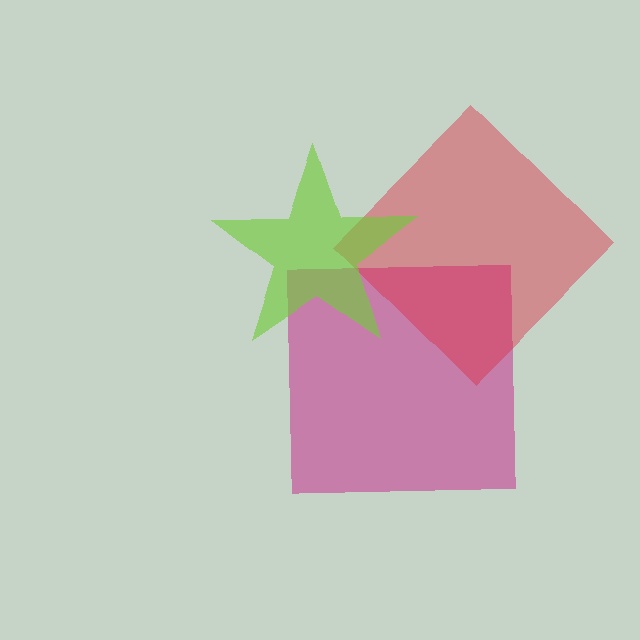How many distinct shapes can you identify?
There are 3 distinct shapes: a magenta square, a red diamond, a lime star.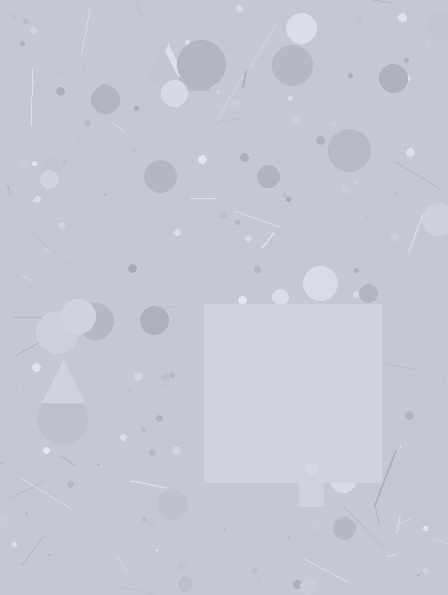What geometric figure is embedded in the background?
A square is embedded in the background.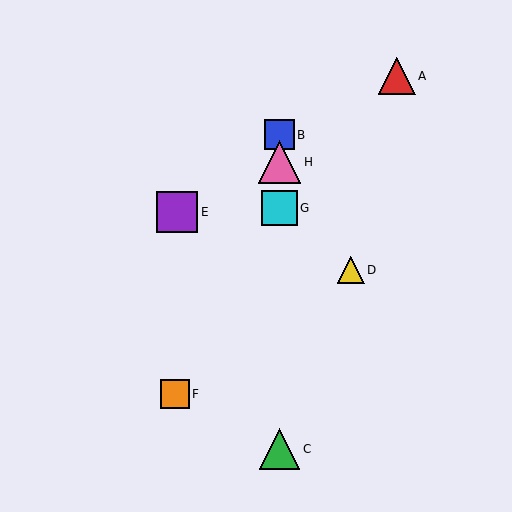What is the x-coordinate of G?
Object G is at x≈280.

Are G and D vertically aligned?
No, G is at x≈280 and D is at x≈351.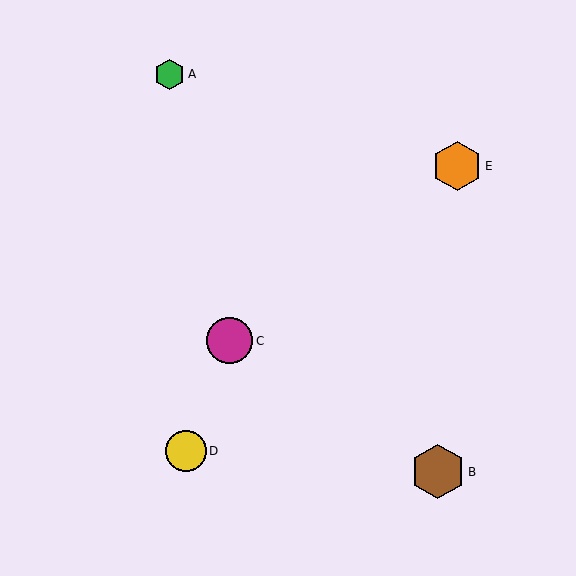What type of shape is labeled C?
Shape C is a magenta circle.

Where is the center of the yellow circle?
The center of the yellow circle is at (186, 451).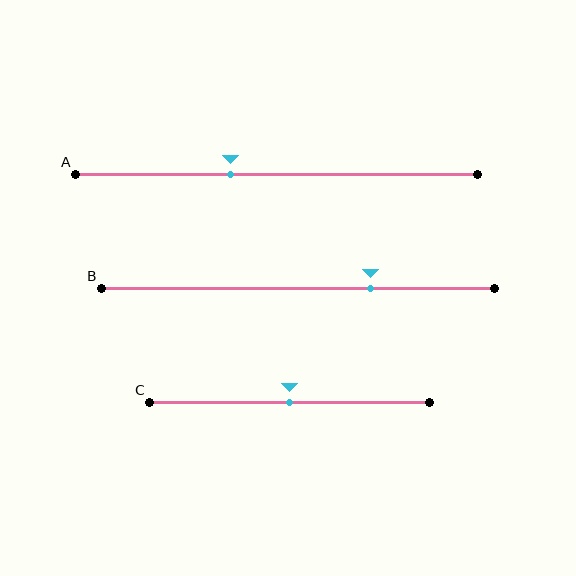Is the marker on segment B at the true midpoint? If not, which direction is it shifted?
No, the marker on segment B is shifted to the right by about 18% of the segment length.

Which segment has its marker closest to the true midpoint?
Segment C has its marker closest to the true midpoint.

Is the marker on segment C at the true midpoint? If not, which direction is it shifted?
Yes, the marker on segment C is at the true midpoint.